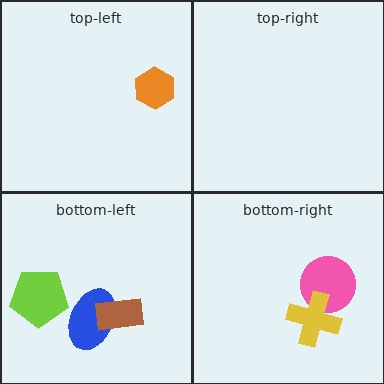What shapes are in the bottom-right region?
The pink circle, the yellow cross.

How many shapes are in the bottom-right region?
2.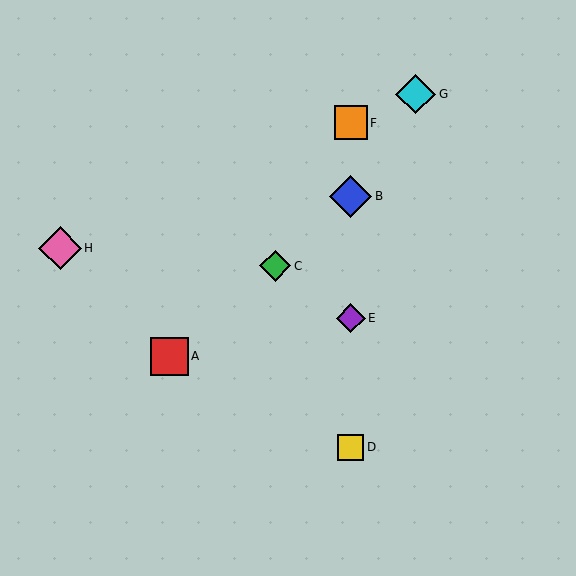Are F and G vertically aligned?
No, F is at x≈351 and G is at x≈416.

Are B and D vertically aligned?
Yes, both are at x≈351.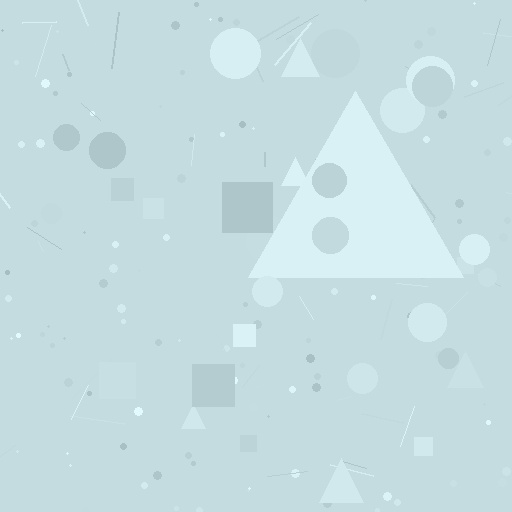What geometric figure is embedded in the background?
A triangle is embedded in the background.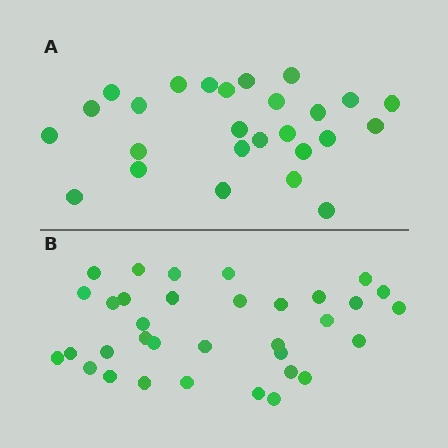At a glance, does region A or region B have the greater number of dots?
Region B (the bottom region) has more dots.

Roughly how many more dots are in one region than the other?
Region B has roughly 8 or so more dots than region A.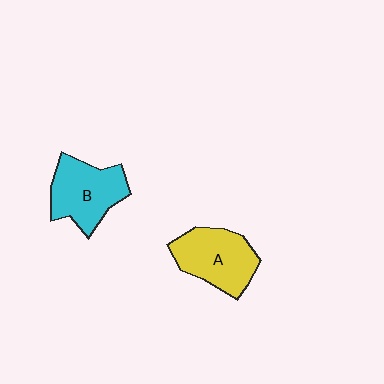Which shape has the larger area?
Shape A (yellow).